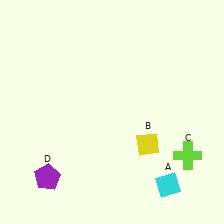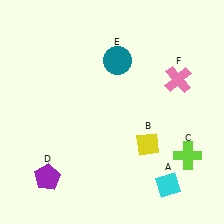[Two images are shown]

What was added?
A teal circle (E), a pink cross (F) were added in Image 2.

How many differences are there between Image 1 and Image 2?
There are 2 differences between the two images.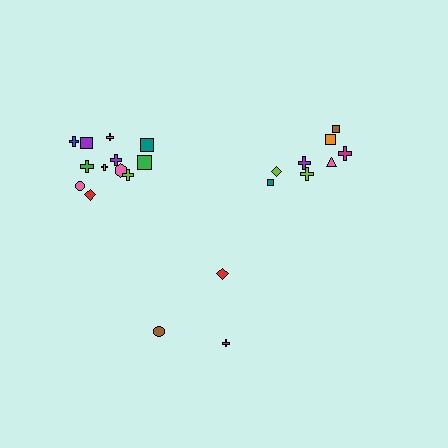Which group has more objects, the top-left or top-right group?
The top-left group.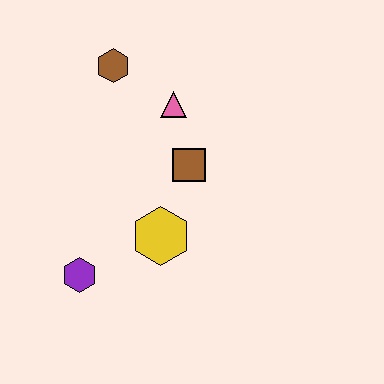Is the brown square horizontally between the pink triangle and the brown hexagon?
No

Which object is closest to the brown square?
The pink triangle is closest to the brown square.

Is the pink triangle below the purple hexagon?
No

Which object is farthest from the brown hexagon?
The purple hexagon is farthest from the brown hexagon.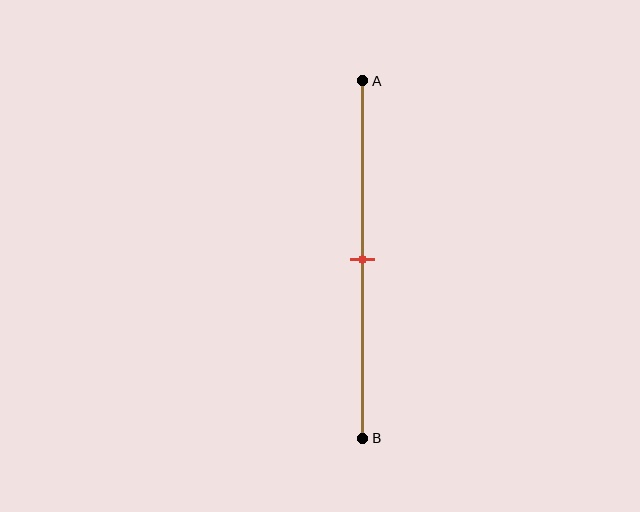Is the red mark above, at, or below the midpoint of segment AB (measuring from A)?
The red mark is approximately at the midpoint of segment AB.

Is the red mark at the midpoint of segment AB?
Yes, the mark is approximately at the midpoint.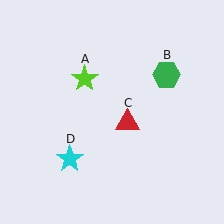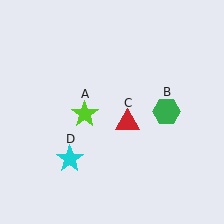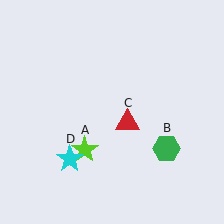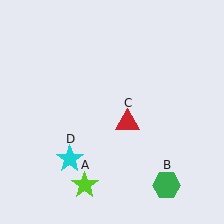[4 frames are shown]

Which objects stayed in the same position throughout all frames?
Red triangle (object C) and cyan star (object D) remained stationary.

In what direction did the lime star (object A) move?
The lime star (object A) moved down.